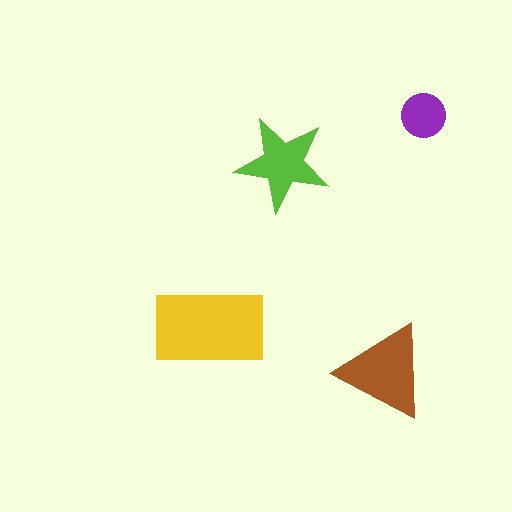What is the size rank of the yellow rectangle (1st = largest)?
1st.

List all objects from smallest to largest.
The purple circle, the lime star, the brown triangle, the yellow rectangle.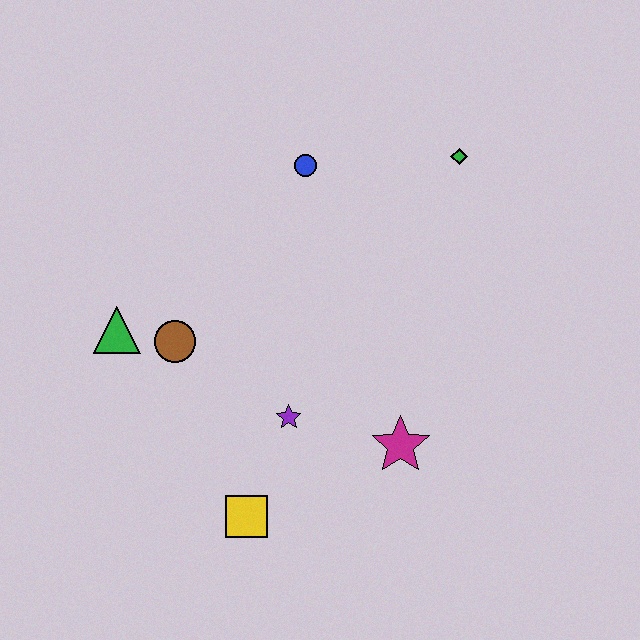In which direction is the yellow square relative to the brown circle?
The yellow square is below the brown circle.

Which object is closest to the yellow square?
The purple star is closest to the yellow square.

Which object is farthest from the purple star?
The green diamond is farthest from the purple star.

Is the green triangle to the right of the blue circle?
No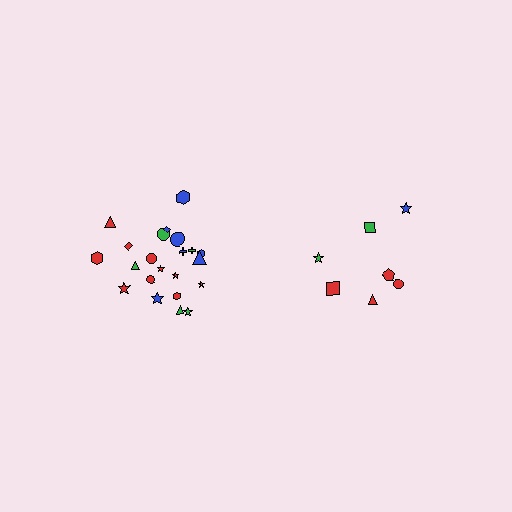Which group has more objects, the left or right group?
The left group.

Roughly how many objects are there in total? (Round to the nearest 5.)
Roughly 30 objects in total.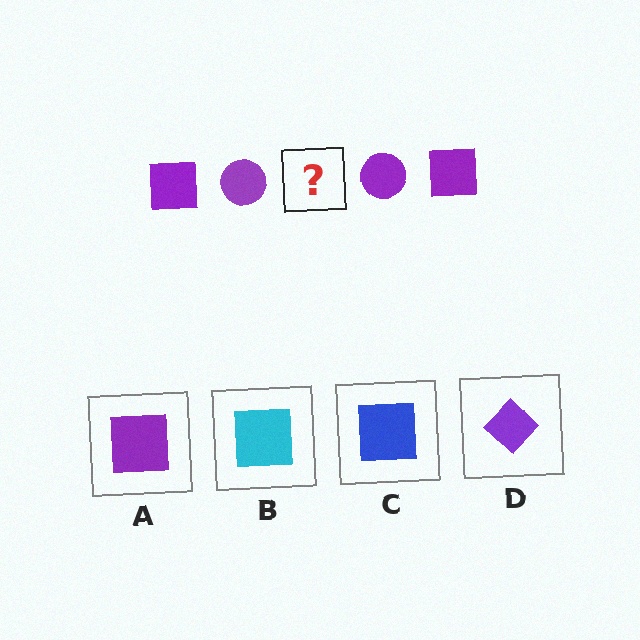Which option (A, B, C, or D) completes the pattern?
A.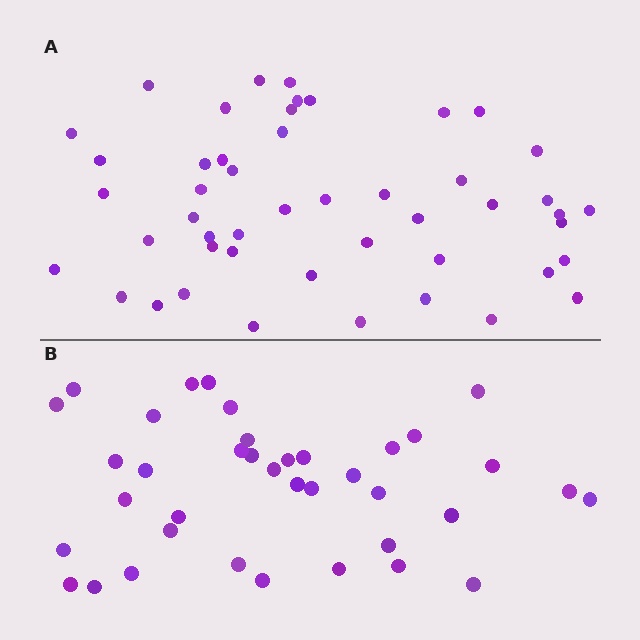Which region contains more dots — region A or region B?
Region A (the top region) has more dots.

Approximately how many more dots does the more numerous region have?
Region A has roughly 10 or so more dots than region B.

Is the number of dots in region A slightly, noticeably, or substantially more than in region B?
Region A has noticeably more, but not dramatically so. The ratio is roughly 1.3 to 1.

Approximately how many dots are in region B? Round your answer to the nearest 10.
About 40 dots. (The exact count is 38, which rounds to 40.)